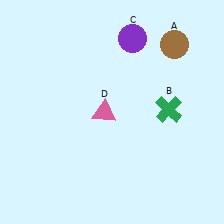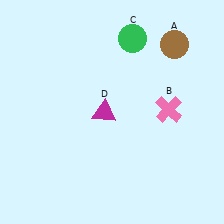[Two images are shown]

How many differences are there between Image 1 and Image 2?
There are 3 differences between the two images.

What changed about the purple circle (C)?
In Image 1, C is purple. In Image 2, it changed to green.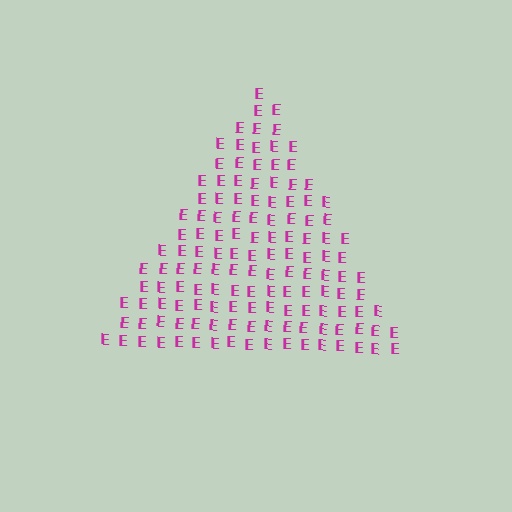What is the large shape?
The large shape is a triangle.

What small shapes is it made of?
It is made of small letter E's.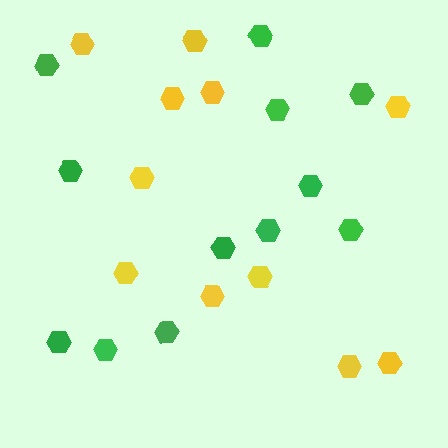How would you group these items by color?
There are 2 groups: one group of green hexagons (12) and one group of yellow hexagons (11).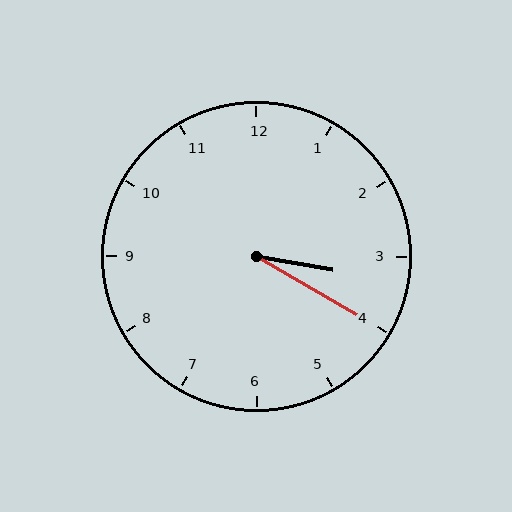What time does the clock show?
3:20.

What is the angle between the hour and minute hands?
Approximately 20 degrees.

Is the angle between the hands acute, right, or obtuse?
It is acute.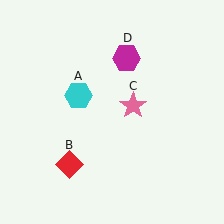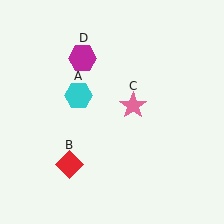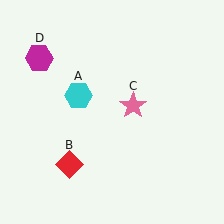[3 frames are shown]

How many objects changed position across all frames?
1 object changed position: magenta hexagon (object D).